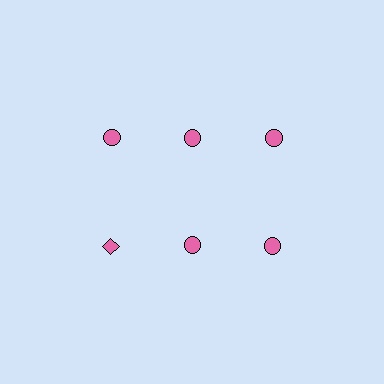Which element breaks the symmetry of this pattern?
The pink diamond in the second row, leftmost column breaks the symmetry. All other shapes are pink circles.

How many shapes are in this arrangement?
There are 6 shapes arranged in a grid pattern.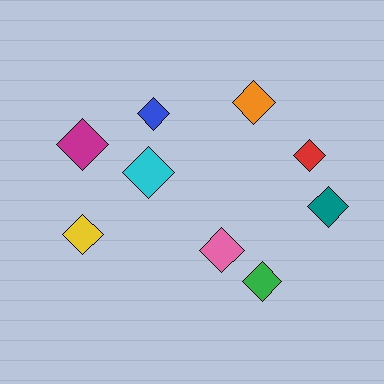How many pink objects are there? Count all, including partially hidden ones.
There is 1 pink object.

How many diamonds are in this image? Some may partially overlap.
There are 9 diamonds.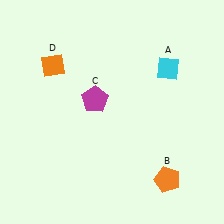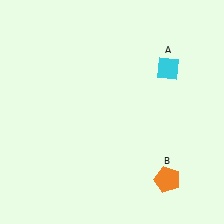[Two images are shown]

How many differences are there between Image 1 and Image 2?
There are 2 differences between the two images.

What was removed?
The magenta pentagon (C), the orange diamond (D) were removed in Image 2.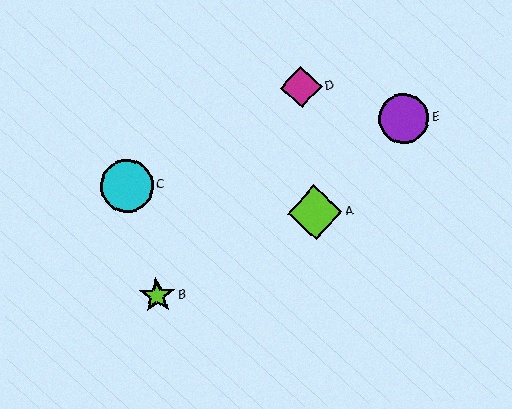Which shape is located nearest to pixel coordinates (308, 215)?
The lime diamond (labeled A) at (315, 212) is nearest to that location.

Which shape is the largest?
The lime diamond (labeled A) is the largest.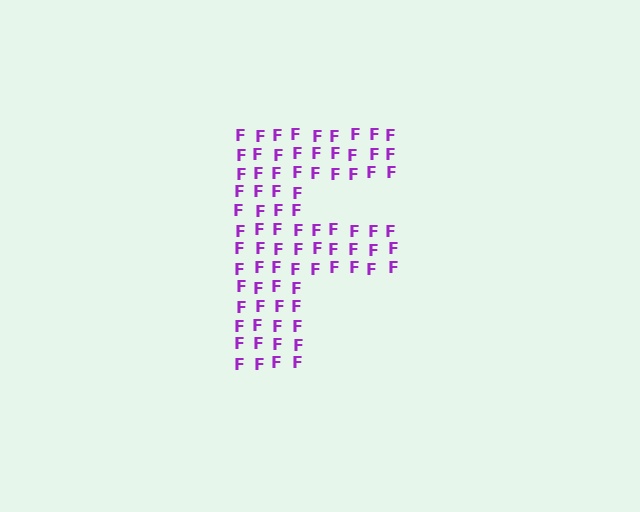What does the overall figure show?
The overall figure shows the letter F.